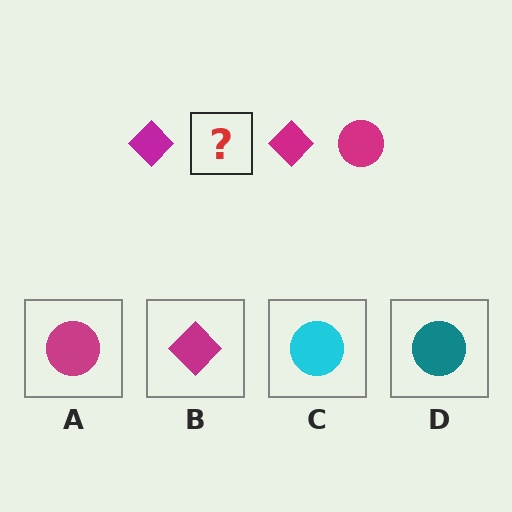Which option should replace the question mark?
Option A.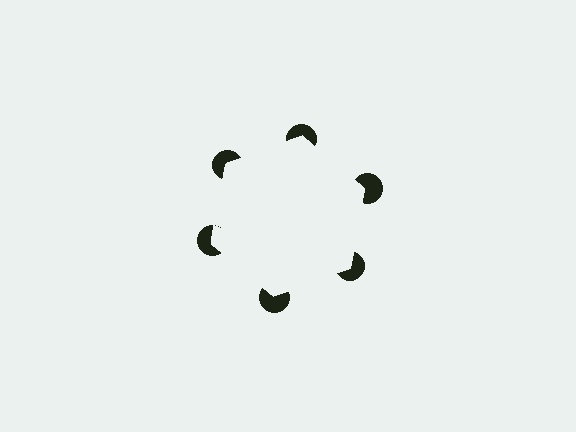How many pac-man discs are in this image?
There are 6 — one at each vertex of the illusory hexagon.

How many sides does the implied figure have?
6 sides.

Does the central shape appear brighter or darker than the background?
It typically appears slightly brighter than the background, even though no actual brightness change is drawn.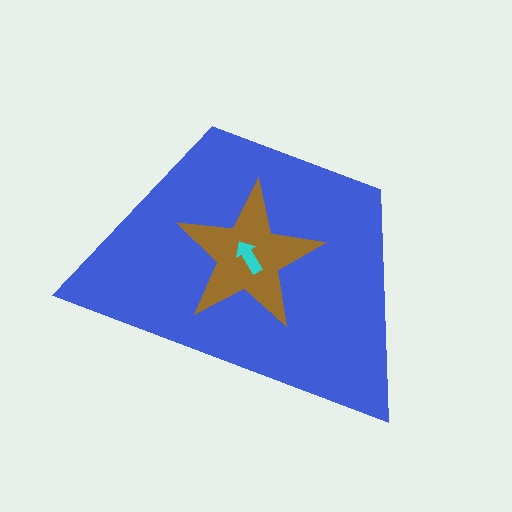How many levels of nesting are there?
3.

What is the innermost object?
The cyan arrow.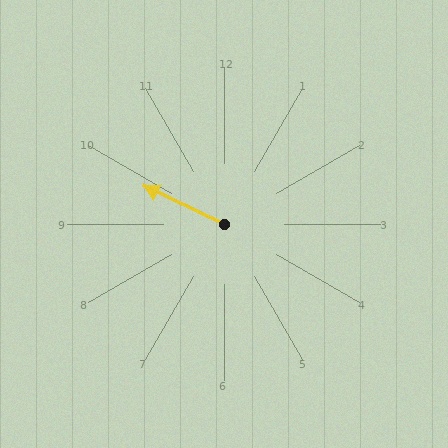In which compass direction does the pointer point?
Northwest.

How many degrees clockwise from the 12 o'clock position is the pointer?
Approximately 295 degrees.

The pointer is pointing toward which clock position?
Roughly 10 o'clock.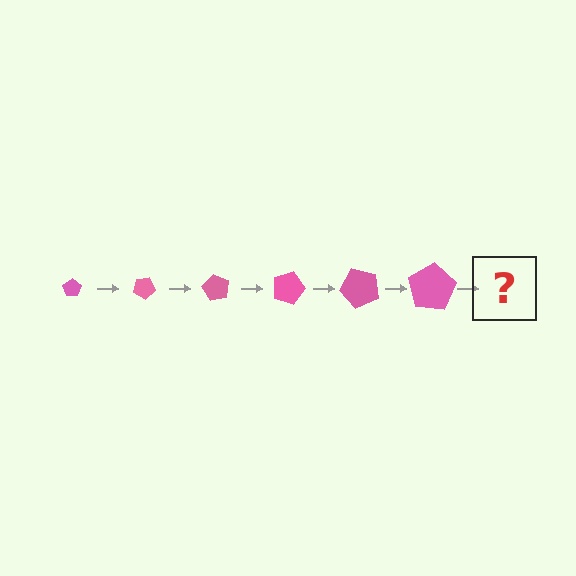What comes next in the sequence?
The next element should be a pentagon, larger than the previous one and rotated 180 degrees from the start.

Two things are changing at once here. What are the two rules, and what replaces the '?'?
The two rules are that the pentagon grows larger each step and it rotates 30 degrees each step. The '?' should be a pentagon, larger than the previous one and rotated 180 degrees from the start.